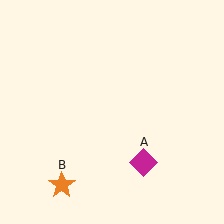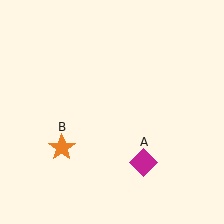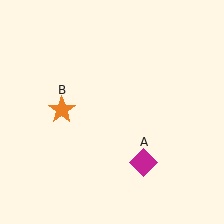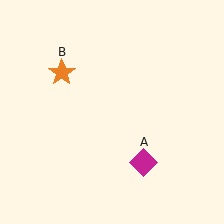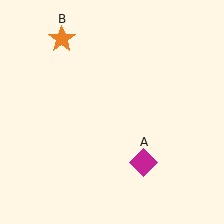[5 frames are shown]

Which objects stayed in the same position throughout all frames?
Magenta diamond (object A) remained stationary.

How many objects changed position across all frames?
1 object changed position: orange star (object B).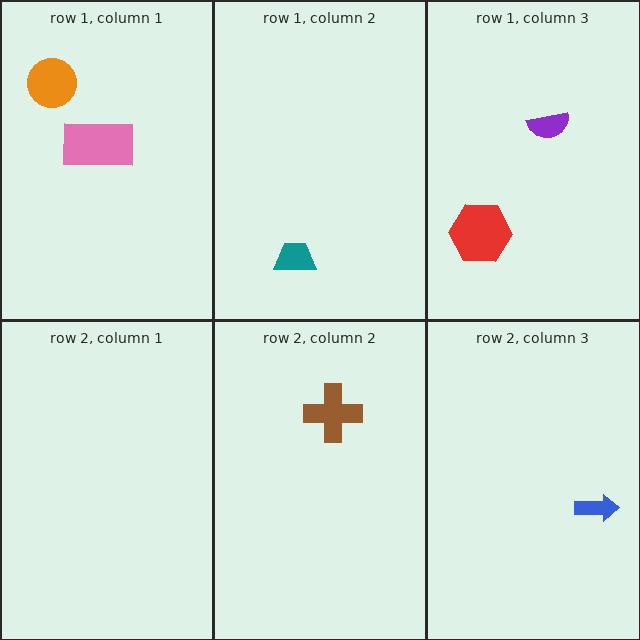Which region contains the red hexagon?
The row 1, column 3 region.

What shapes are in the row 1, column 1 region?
The pink rectangle, the orange circle.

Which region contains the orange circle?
The row 1, column 1 region.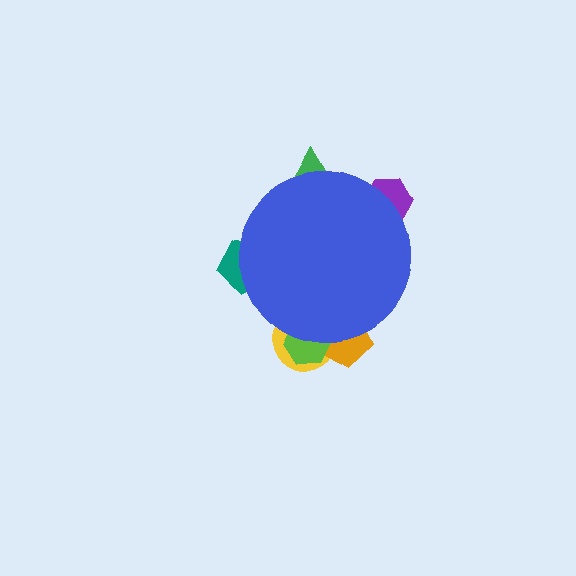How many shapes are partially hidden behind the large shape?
6 shapes are partially hidden.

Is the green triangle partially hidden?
Yes, the green triangle is partially hidden behind the blue circle.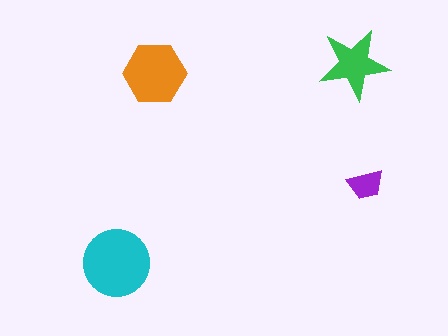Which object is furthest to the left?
The cyan circle is leftmost.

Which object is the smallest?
The purple trapezoid.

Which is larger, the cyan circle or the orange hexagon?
The cyan circle.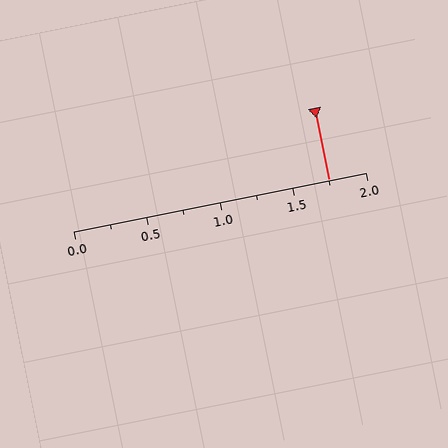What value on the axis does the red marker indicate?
The marker indicates approximately 1.75.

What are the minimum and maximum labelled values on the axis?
The axis runs from 0.0 to 2.0.